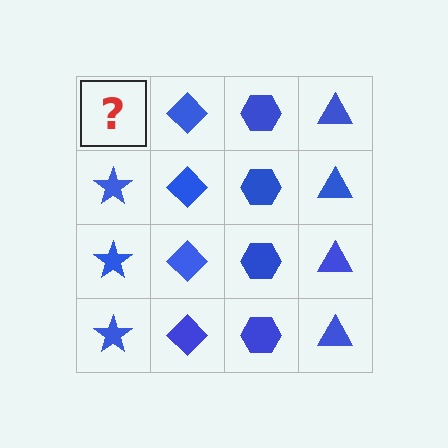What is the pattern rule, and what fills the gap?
The rule is that each column has a consistent shape. The gap should be filled with a blue star.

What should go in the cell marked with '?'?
The missing cell should contain a blue star.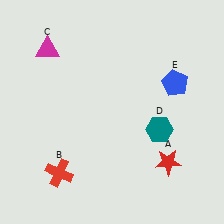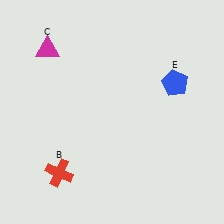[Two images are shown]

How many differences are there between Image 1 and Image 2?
There are 2 differences between the two images.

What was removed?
The red star (A), the teal hexagon (D) were removed in Image 2.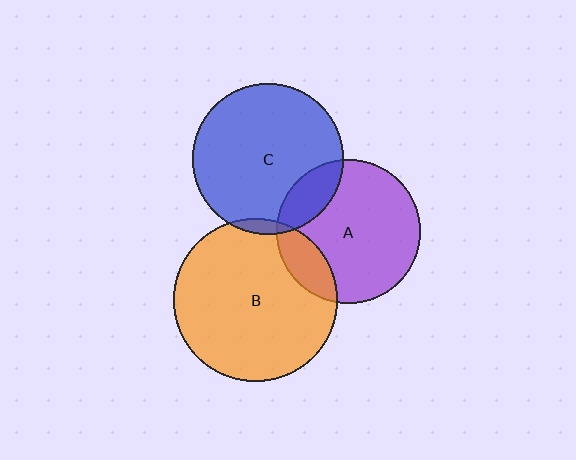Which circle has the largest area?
Circle B (orange).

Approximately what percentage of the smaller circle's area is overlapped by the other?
Approximately 5%.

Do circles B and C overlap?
Yes.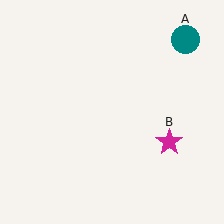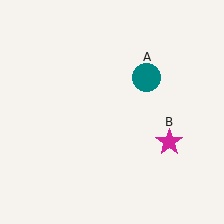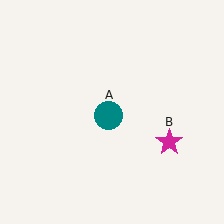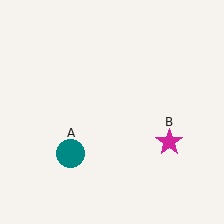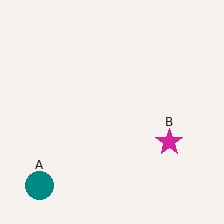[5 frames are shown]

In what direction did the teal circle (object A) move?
The teal circle (object A) moved down and to the left.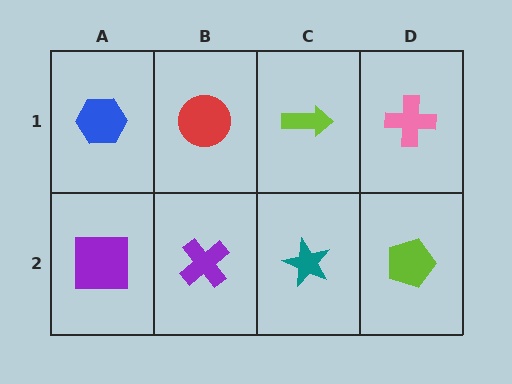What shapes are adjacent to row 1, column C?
A teal star (row 2, column C), a red circle (row 1, column B), a pink cross (row 1, column D).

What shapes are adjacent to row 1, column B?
A purple cross (row 2, column B), a blue hexagon (row 1, column A), a lime arrow (row 1, column C).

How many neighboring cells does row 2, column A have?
2.